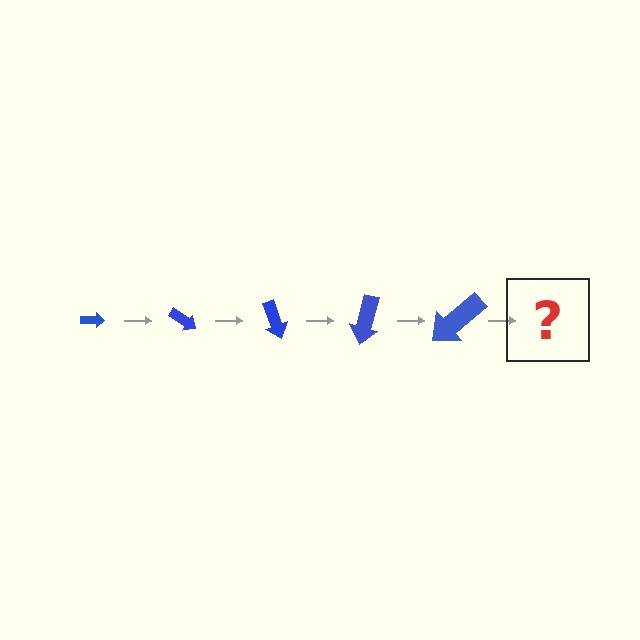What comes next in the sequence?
The next element should be an arrow, larger than the previous one and rotated 175 degrees from the start.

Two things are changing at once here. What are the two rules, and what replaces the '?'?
The two rules are that the arrow grows larger each step and it rotates 35 degrees each step. The '?' should be an arrow, larger than the previous one and rotated 175 degrees from the start.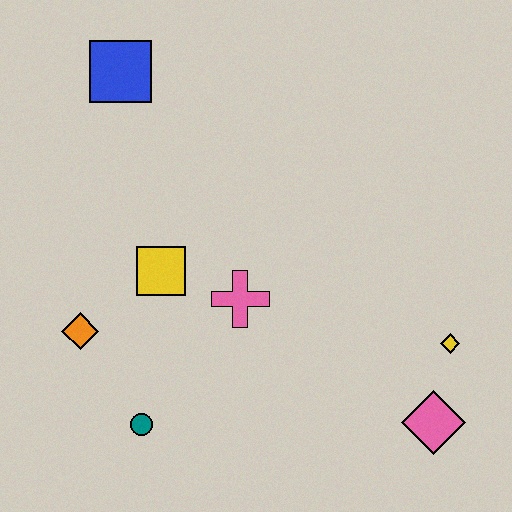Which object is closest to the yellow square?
The pink cross is closest to the yellow square.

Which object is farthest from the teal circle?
The blue square is farthest from the teal circle.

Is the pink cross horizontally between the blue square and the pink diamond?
Yes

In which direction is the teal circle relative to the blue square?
The teal circle is below the blue square.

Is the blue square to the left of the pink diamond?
Yes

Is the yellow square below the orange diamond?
No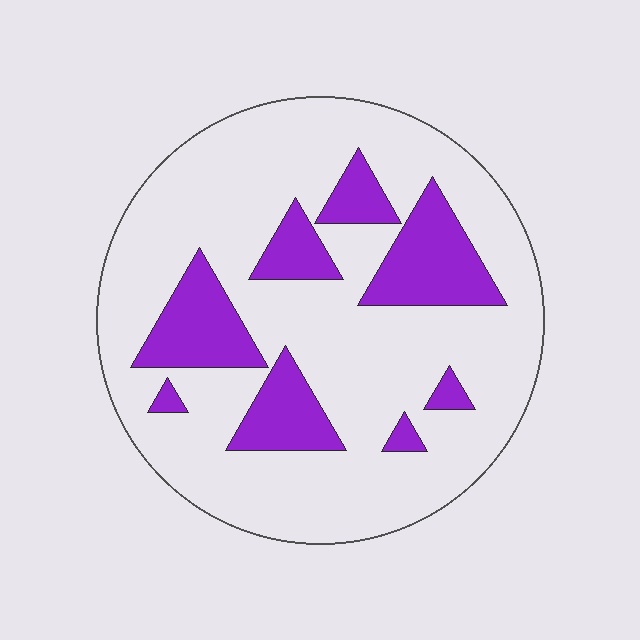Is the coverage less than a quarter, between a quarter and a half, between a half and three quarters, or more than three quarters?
Less than a quarter.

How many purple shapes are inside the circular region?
8.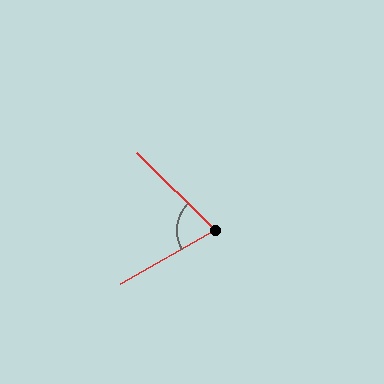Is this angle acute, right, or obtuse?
It is acute.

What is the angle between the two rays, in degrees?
Approximately 74 degrees.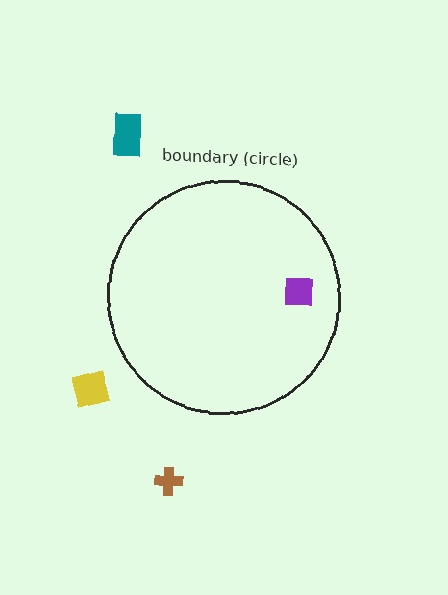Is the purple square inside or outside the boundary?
Inside.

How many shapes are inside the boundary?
1 inside, 3 outside.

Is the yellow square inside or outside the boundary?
Outside.